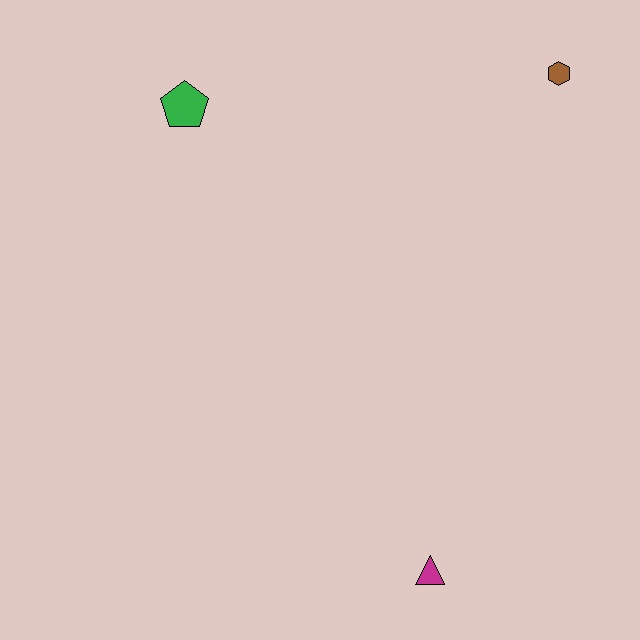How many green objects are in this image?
There is 1 green object.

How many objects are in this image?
There are 3 objects.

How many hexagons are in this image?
There is 1 hexagon.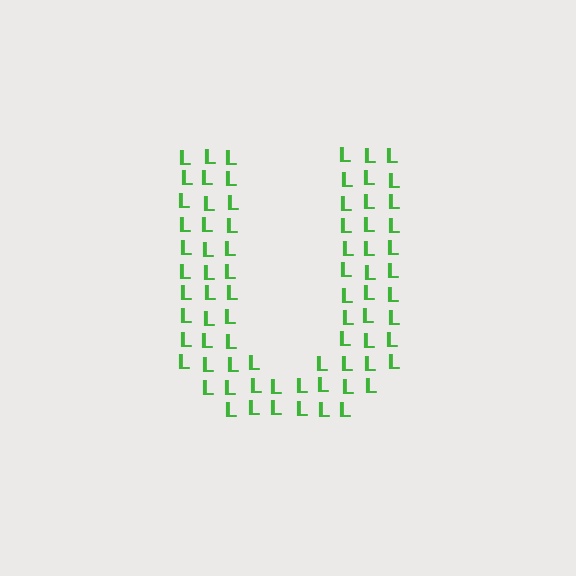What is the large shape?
The large shape is the letter U.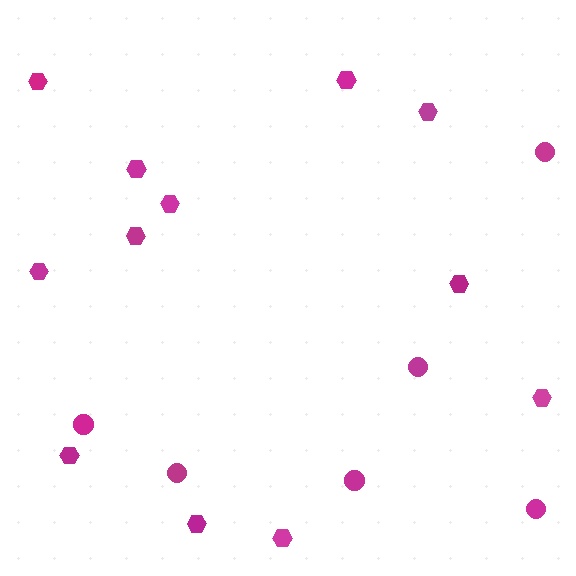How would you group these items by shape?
There are 2 groups: one group of hexagons (12) and one group of circles (6).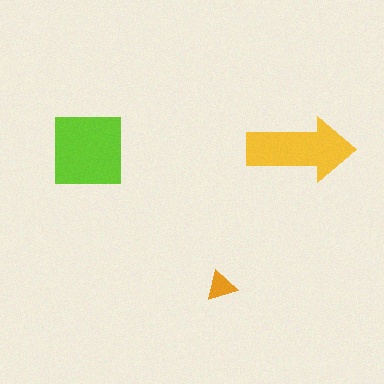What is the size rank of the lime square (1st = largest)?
1st.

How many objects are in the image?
There are 3 objects in the image.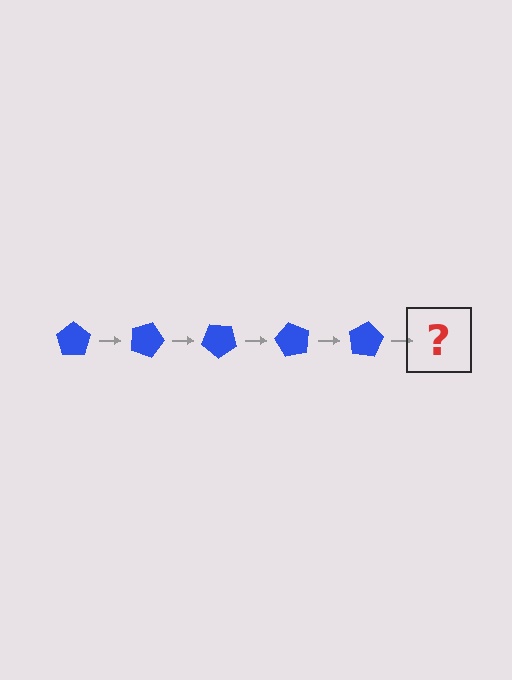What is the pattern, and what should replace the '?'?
The pattern is that the pentagon rotates 20 degrees each step. The '?' should be a blue pentagon rotated 100 degrees.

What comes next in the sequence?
The next element should be a blue pentagon rotated 100 degrees.